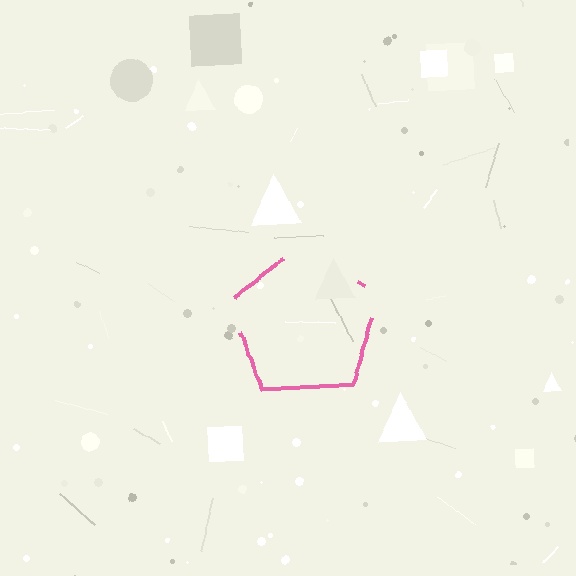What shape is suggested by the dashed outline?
The dashed outline suggests a pentagon.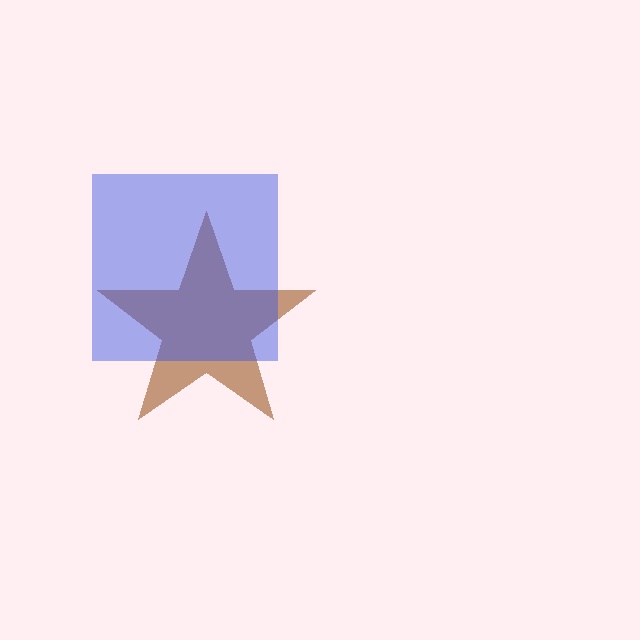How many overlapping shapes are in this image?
There are 2 overlapping shapes in the image.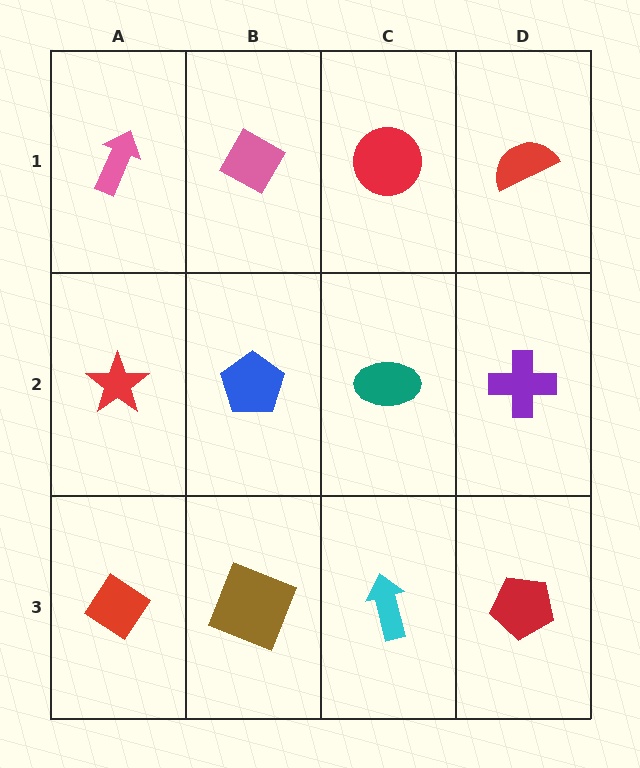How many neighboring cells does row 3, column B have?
3.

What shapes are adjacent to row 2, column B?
A pink diamond (row 1, column B), a brown square (row 3, column B), a red star (row 2, column A), a teal ellipse (row 2, column C).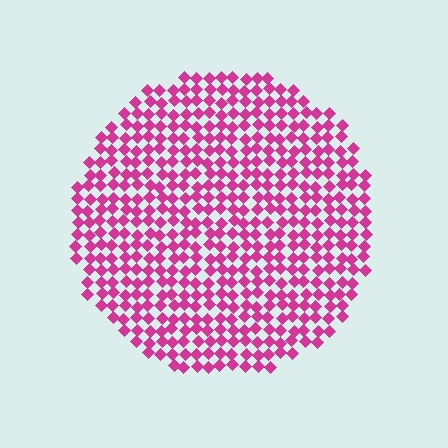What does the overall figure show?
The overall figure shows a circle.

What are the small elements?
The small elements are diamonds.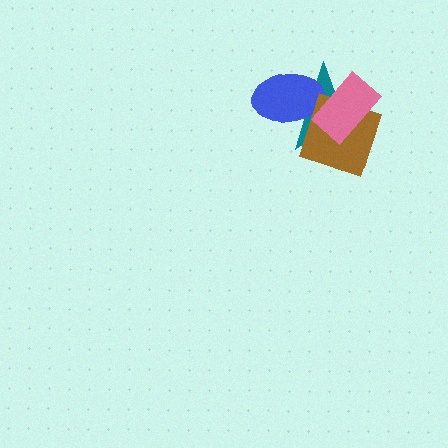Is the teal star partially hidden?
Yes, it is partially covered by another shape.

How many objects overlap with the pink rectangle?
3 objects overlap with the pink rectangle.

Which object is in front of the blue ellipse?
The pink rectangle is in front of the blue ellipse.